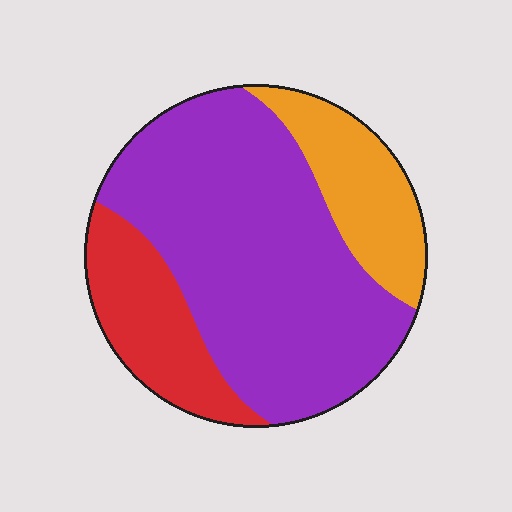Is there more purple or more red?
Purple.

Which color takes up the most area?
Purple, at roughly 65%.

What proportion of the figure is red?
Red takes up less than a quarter of the figure.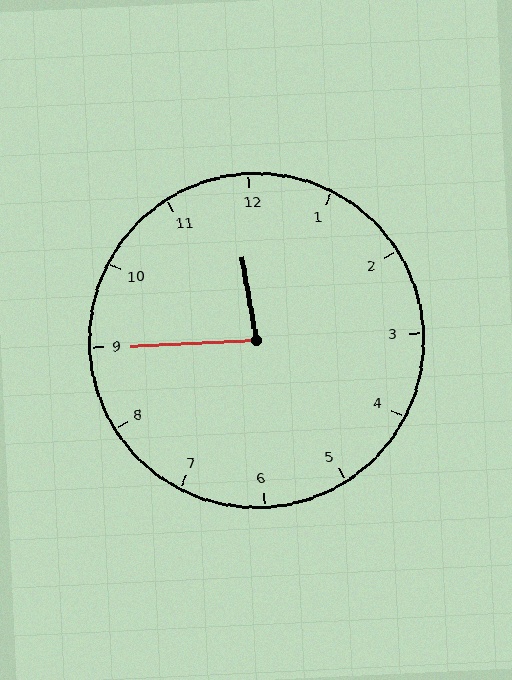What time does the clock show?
11:45.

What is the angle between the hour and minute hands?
Approximately 82 degrees.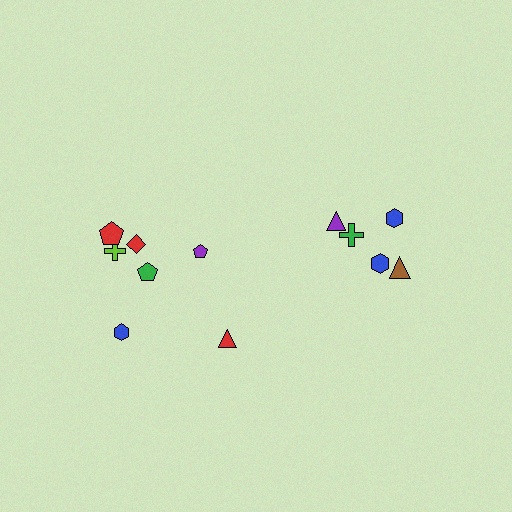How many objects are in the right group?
There are 5 objects.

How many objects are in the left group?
There are 7 objects.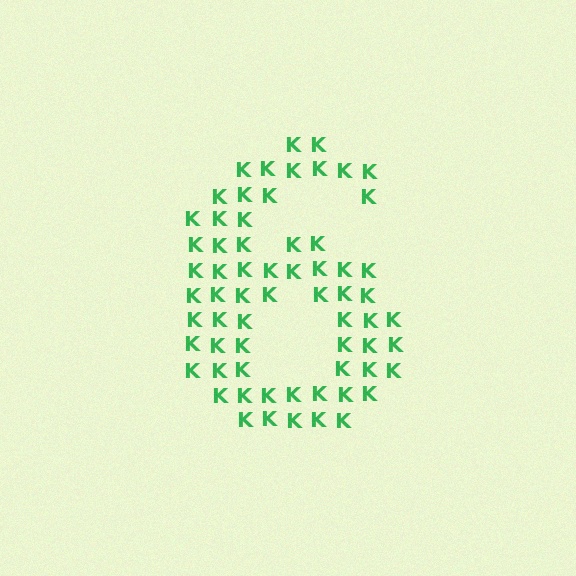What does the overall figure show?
The overall figure shows the digit 6.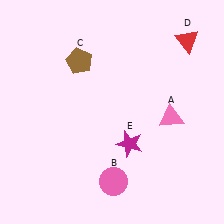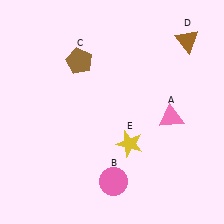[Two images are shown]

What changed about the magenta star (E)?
In Image 1, E is magenta. In Image 2, it changed to yellow.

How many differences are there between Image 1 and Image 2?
There are 2 differences between the two images.